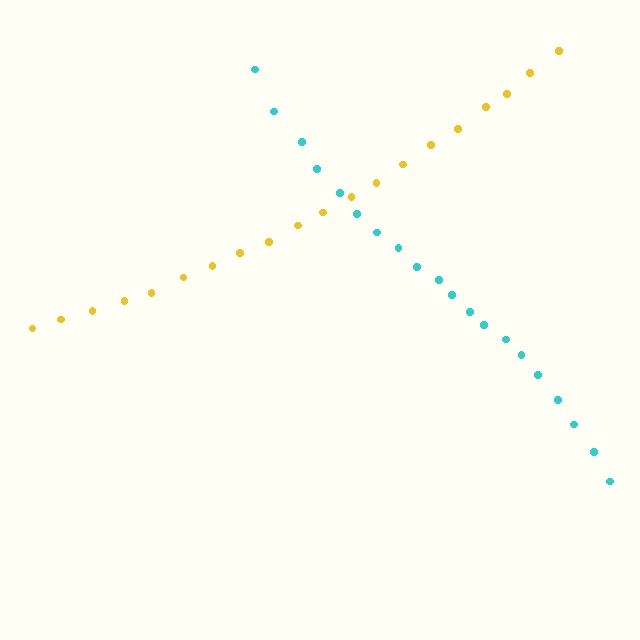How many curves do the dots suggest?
There are 2 distinct paths.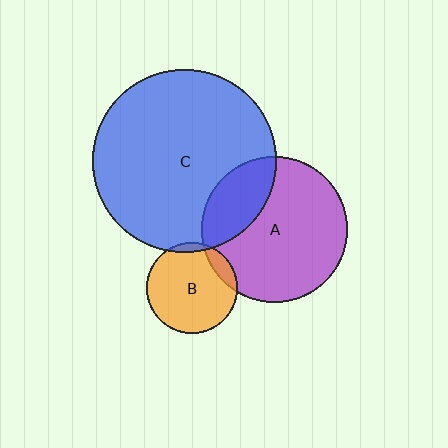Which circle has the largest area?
Circle C (blue).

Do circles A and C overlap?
Yes.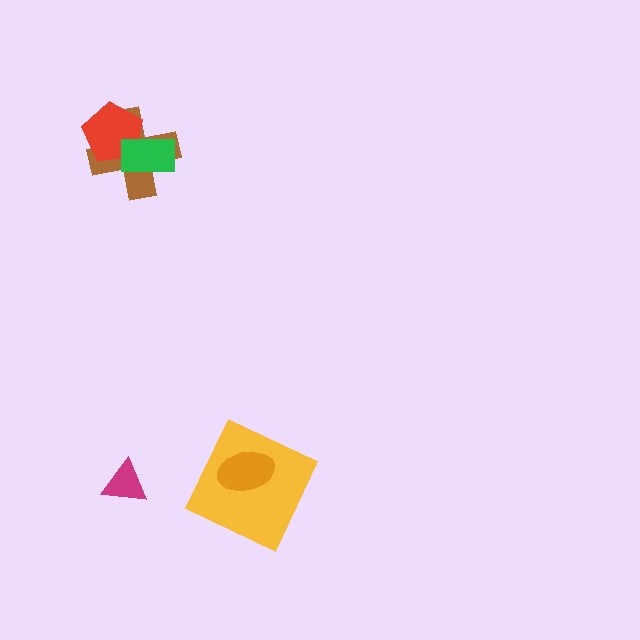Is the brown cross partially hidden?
Yes, it is partially covered by another shape.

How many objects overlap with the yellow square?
1 object overlaps with the yellow square.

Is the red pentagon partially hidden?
Yes, it is partially covered by another shape.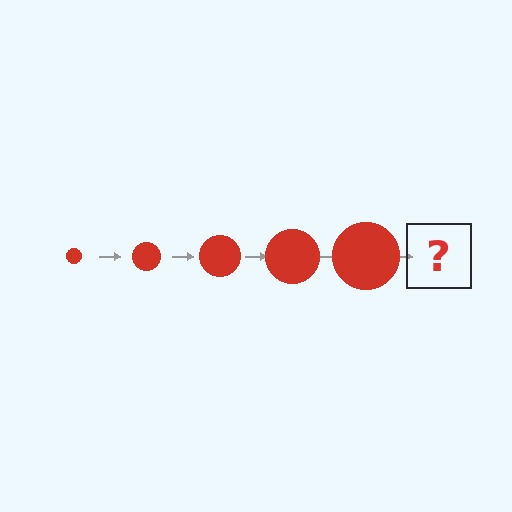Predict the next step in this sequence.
The next step is a red circle, larger than the previous one.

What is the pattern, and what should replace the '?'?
The pattern is that the circle gets progressively larger each step. The '?' should be a red circle, larger than the previous one.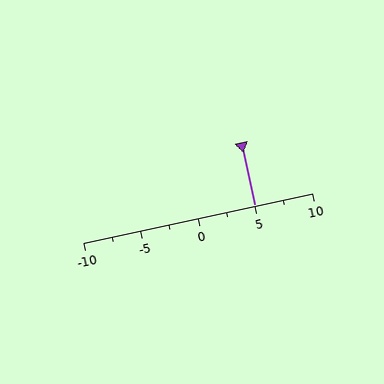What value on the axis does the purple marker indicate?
The marker indicates approximately 5.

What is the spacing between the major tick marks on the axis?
The major ticks are spaced 5 apart.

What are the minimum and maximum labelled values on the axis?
The axis runs from -10 to 10.